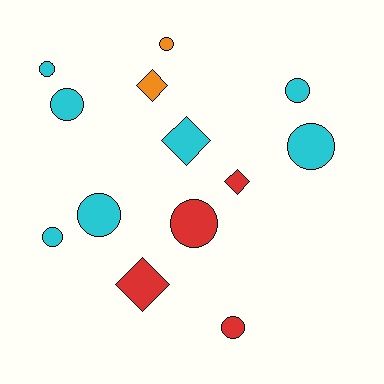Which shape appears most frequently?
Circle, with 9 objects.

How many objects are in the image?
There are 13 objects.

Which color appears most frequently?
Cyan, with 7 objects.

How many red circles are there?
There are 2 red circles.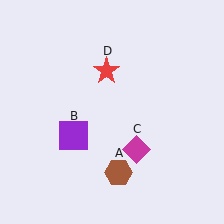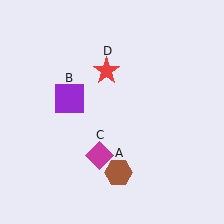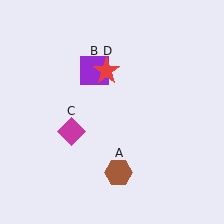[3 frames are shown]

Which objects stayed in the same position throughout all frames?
Brown hexagon (object A) and red star (object D) remained stationary.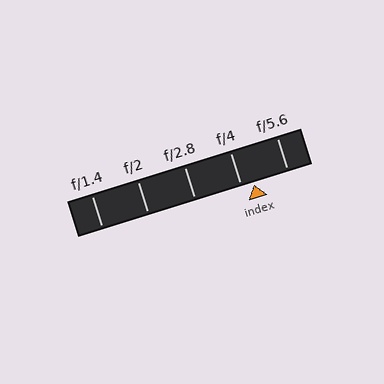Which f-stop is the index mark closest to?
The index mark is closest to f/4.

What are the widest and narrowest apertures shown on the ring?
The widest aperture shown is f/1.4 and the narrowest is f/5.6.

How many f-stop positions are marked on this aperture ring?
There are 5 f-stop positions marked.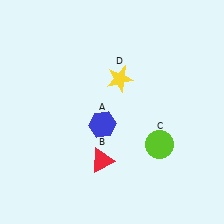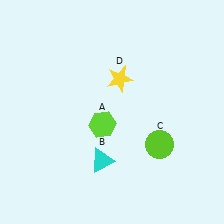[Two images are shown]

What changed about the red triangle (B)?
In Image 1, B is red. In Image 2, it changed to cyan.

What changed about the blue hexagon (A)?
In Image 1, A is blue. In Image 2, it changed to lime.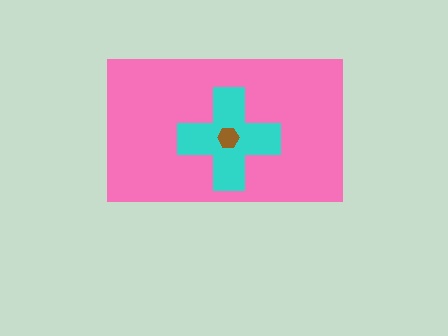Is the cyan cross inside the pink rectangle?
Yes.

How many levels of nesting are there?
3.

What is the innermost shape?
The brown hexagon.